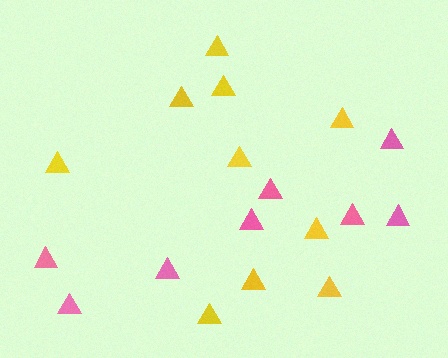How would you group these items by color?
There are 2 groups: one group of yellow triangles (10) and one group of pink triangles (8).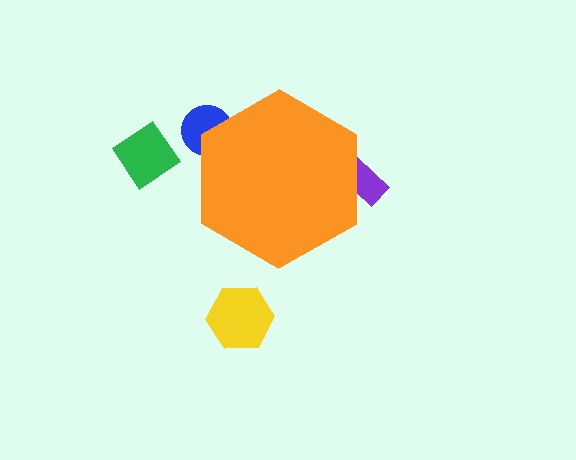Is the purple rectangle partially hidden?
Yes, the purple rectangle is partially hidden behind the orange hexagon.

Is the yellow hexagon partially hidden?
No, the yellow hexagon is fully visible.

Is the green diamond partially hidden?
No, the green diamond is fully visible.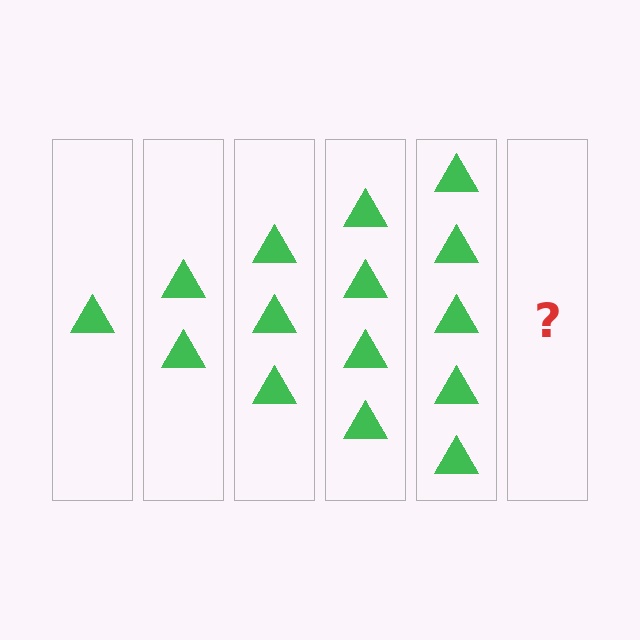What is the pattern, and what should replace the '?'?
The pattern is that each step adds one more triangle. The '?' should be 6 triangles.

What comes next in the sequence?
The next element should be 6 triangles.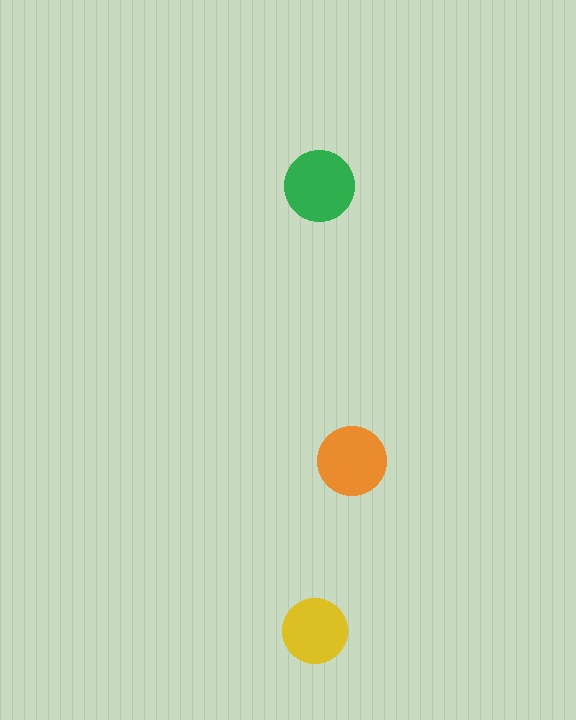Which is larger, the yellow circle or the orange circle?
The orange one.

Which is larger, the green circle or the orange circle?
The green one.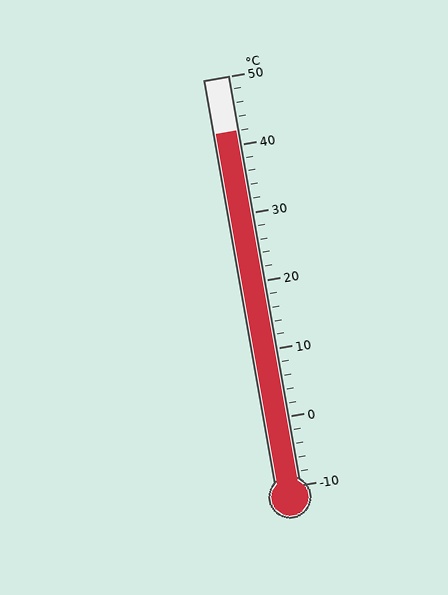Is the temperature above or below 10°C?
The temperature is above 10°C.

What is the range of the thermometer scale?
The thermometer scale ranges from -10°C to 50°C.